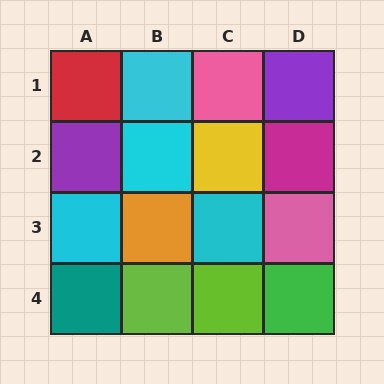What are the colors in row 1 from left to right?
Red, cyan, pink, purple.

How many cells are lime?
2 cells are lime.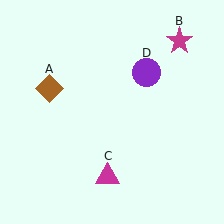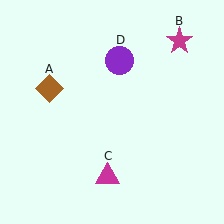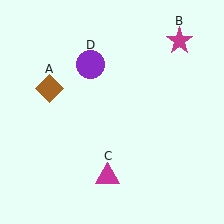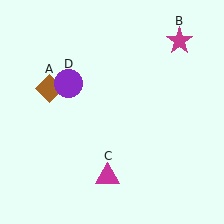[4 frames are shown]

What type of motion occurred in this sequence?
The purple circle (object D) rotated counterclockwise around the center of the scene.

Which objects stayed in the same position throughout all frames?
Brown diamond (object A) and magenta star (object B) and magenta triangle (object C) remained stationary.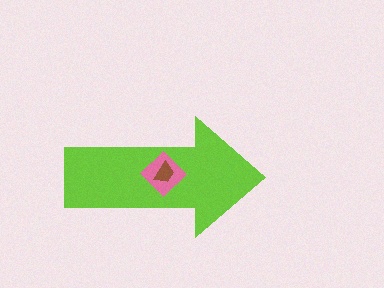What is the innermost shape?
The brown trapezoid.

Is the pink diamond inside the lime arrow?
Yes.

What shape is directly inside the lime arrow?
The pink diamond.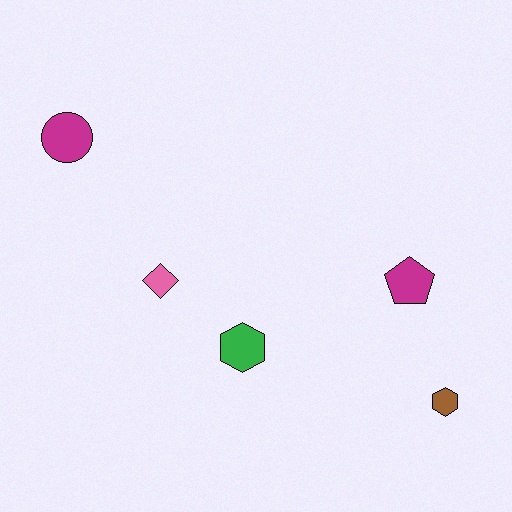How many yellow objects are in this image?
There are no yellow objects.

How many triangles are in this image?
There are no triangles.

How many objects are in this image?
There are 5 objects.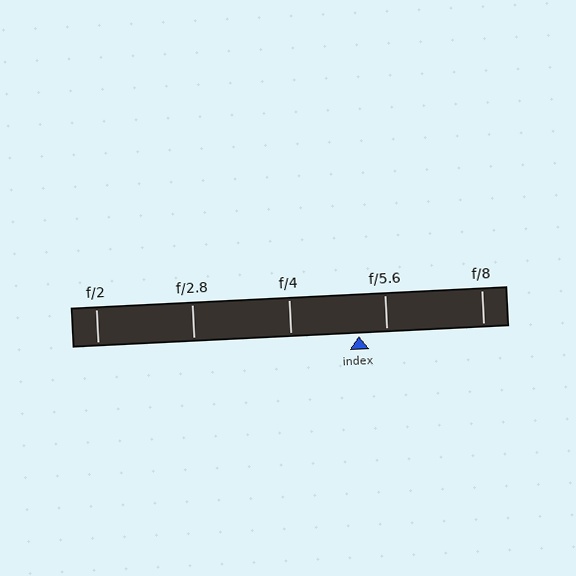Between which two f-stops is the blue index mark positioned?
The index mark is between f/4 and f/5.6.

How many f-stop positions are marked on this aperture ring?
There are 5 f-stop positions marked.